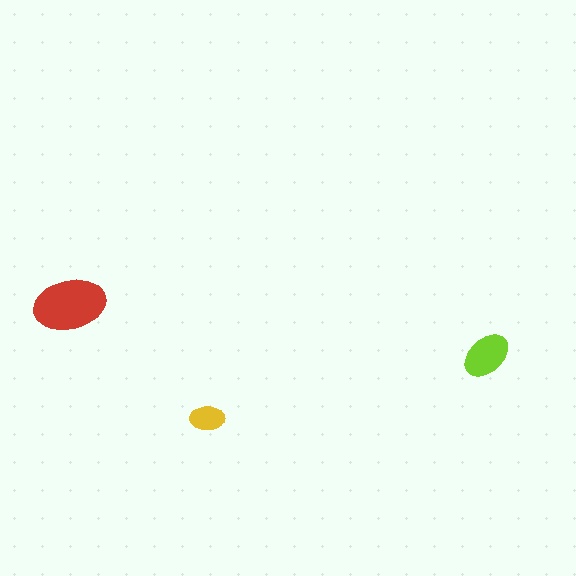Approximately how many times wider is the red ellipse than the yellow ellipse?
About 2 times wider.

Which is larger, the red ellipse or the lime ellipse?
The red one.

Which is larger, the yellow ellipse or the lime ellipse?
The lime one.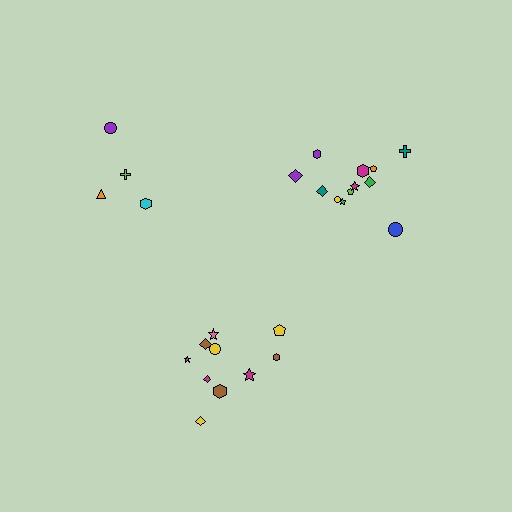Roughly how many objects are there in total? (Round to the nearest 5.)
Roughly 25 objects in total.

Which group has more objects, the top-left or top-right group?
The top-right group.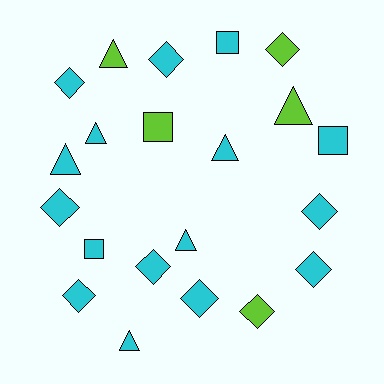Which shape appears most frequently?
Diamond, with 10 objects.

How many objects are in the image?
There are 21 objects.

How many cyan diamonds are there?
There are 8 cyan diamonds.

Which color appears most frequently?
Cyan, with 16 objects.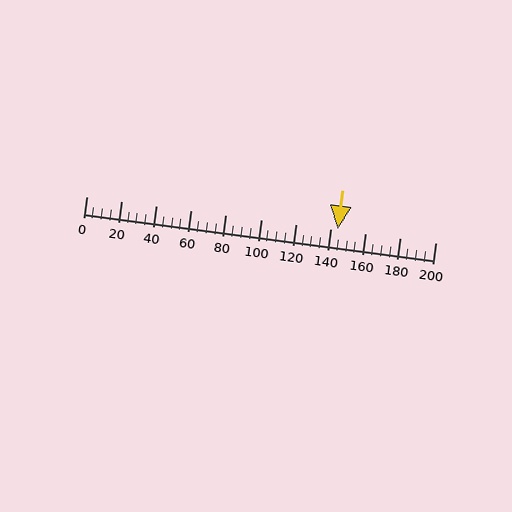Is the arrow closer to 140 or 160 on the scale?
The arrow is closer to 140.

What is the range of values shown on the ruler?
The ruler shows values from 0 to 200.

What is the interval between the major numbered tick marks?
The major tick marks are spaced 20 units apart.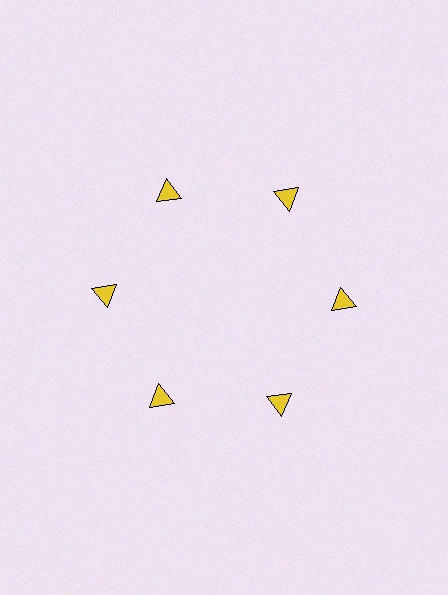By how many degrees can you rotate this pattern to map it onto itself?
The pattern maps onto itself every 60 degrees of rotation.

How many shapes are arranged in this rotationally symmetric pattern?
There are 6 shapes, arranged in 6 groups of 1.